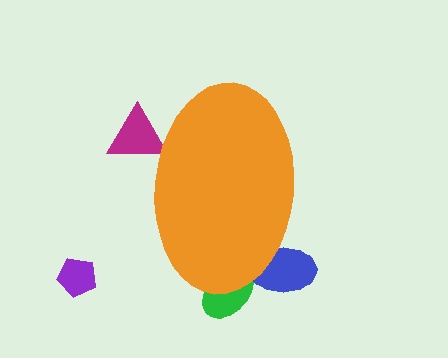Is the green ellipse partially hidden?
Yes, the green ellipse is partially hidden behind the orange ellipse.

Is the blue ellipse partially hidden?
Yes, the blue ellipse is partially hidden behind the orange ellipse.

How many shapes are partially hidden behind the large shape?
3 shapes are partially hidden.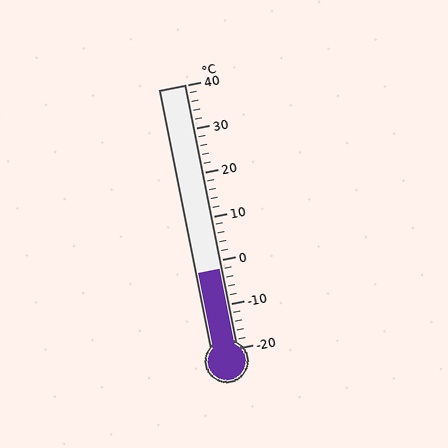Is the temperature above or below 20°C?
The temperature is below 20°C.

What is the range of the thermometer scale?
The thermometer scale ranges from -20°C to 40°C.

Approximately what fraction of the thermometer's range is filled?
The thermometer is filled to approximately 30% of its range.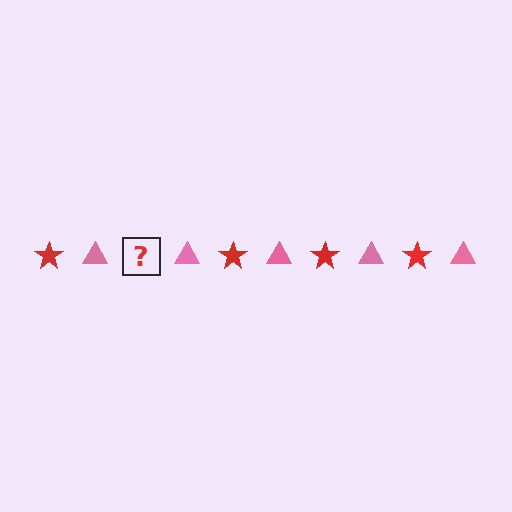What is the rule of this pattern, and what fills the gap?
The rule is that the pattern alternates between red star and pink triangle. The gap should be filled with a red star.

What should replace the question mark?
The question mark should be replaced with a red star.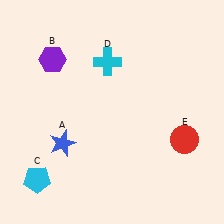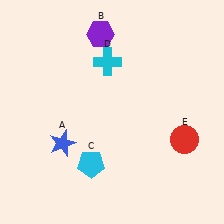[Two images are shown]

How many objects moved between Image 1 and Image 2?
2 objects moved between the two images.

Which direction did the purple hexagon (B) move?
The purple hexagon (B) moved right.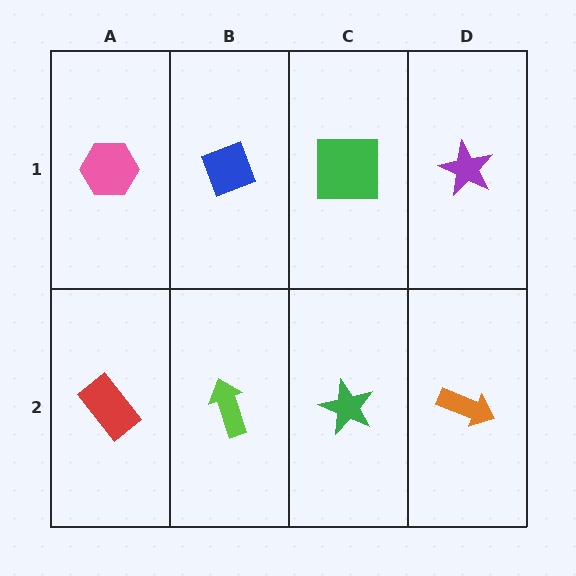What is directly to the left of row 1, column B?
A pink hexagon.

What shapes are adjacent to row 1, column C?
A green star (row 2, column C), a blue diamond (row 1, column B), a purple star (row 1, column D).